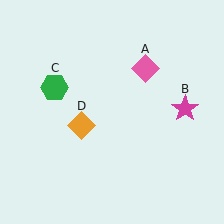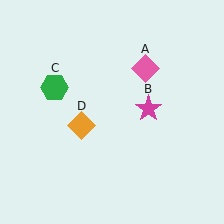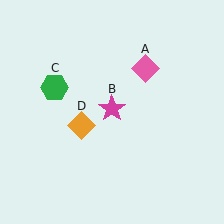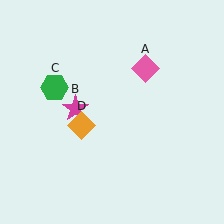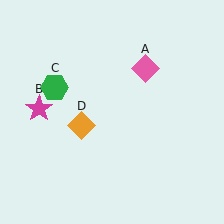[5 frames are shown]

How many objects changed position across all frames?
1 object changed position: magenta star (object B).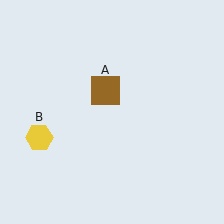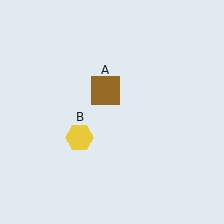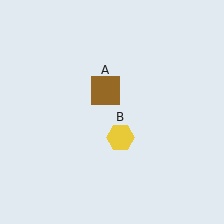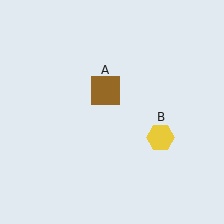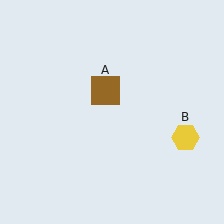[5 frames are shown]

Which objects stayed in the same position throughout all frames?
Brown square (object A) remained stationary.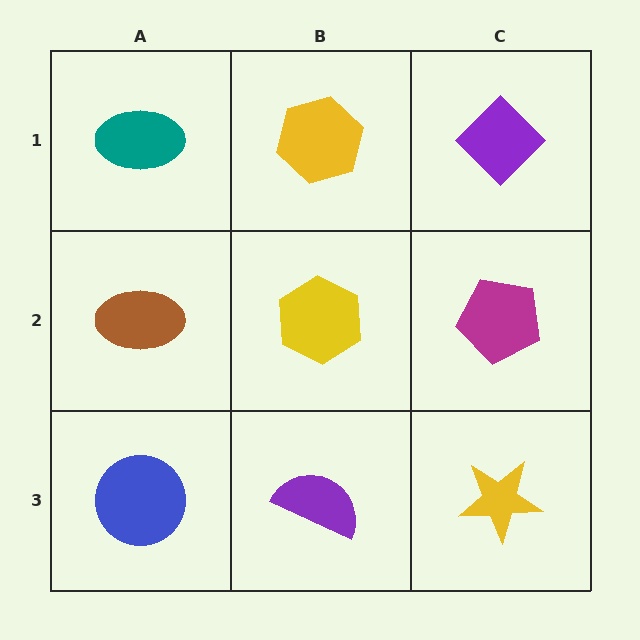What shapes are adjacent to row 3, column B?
A yellow hexagon (row 2, column B), a blue circle (row 3, column A), a yellow star (row 3, column C).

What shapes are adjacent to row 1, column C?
A magenta pentagon (row 2, column C), a yellow hexagon (row 1, column B).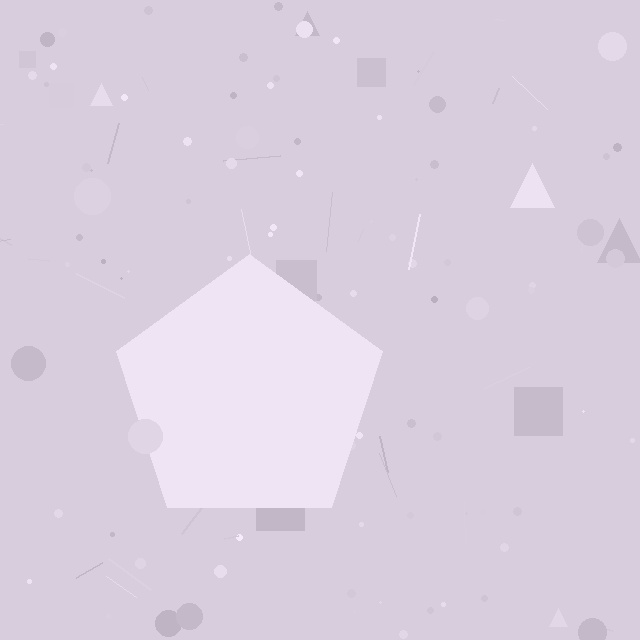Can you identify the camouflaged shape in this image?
The camouflaged shape is a pentagon.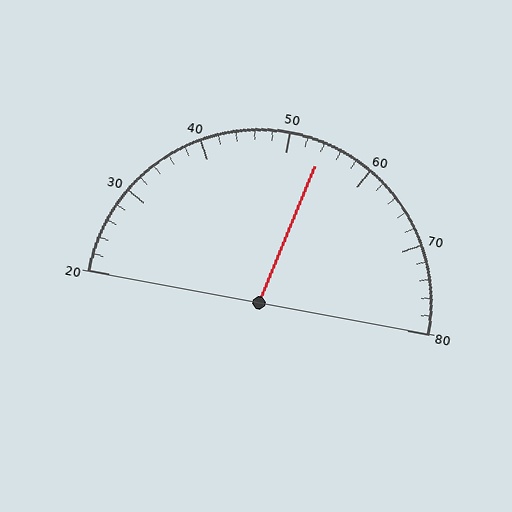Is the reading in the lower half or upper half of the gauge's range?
The reading is in the upper half of the range (20 to 80).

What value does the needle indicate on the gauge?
The needle indicates approximately 54.